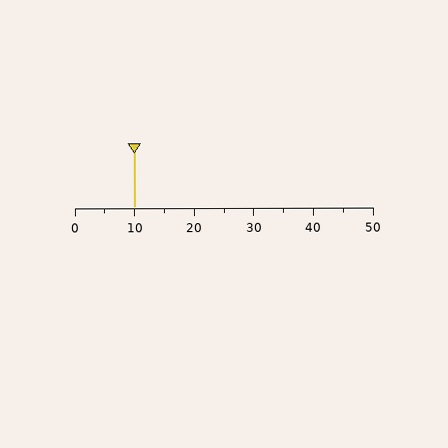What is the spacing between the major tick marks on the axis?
The major ticks are spaced 10 apart.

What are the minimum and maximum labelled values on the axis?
The axis runs from 0 to 50.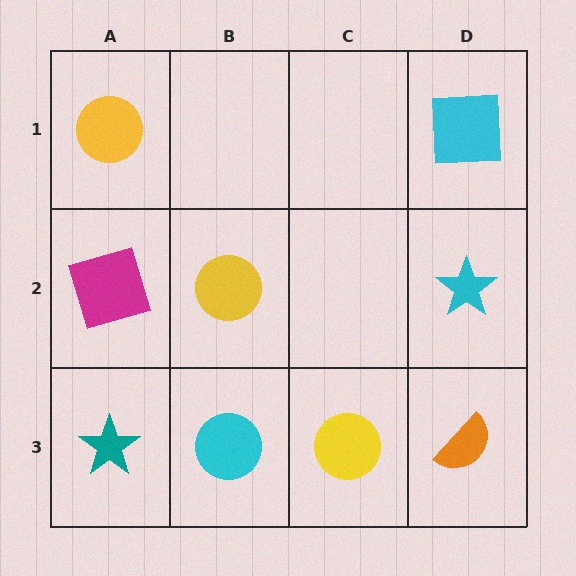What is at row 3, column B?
A cyan circle.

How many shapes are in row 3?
4 shapes.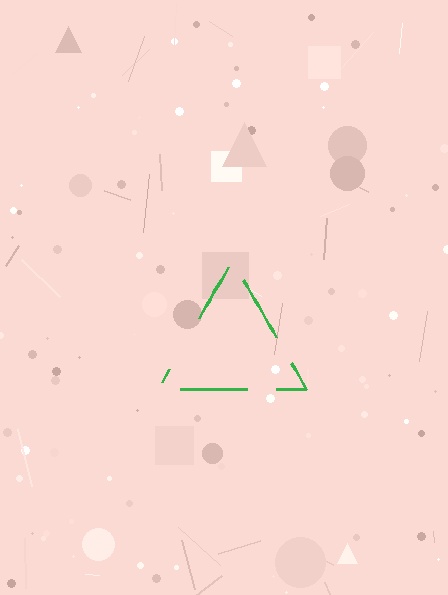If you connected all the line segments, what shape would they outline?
They would outline a triangle.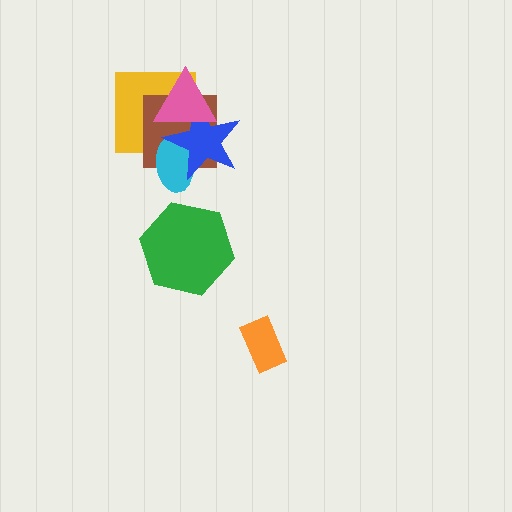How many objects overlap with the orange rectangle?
0 objects overlap with the orange rectangle.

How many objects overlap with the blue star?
4 objects overlap with the blue star.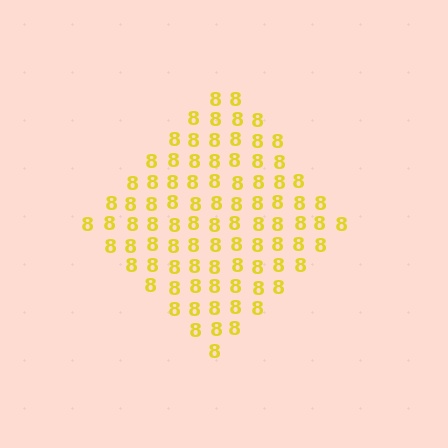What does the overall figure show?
The overall figure shows a diamond.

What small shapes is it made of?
It is made of small digit 8's.